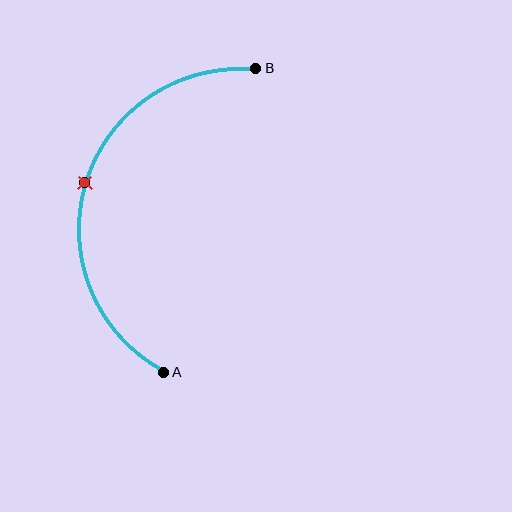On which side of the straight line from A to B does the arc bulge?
The arc bulges to the left of the straight line connecting A and B.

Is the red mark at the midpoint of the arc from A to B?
Yes. The red mark lies on the arc at equal arc-length from both A and B — it is the arc midpoint.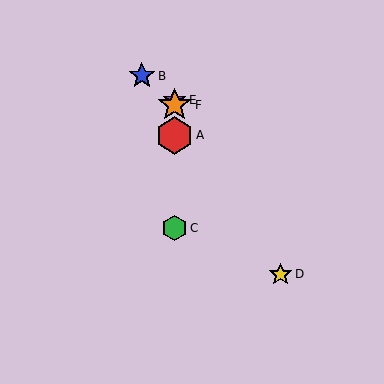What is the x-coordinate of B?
Object B is at x≈142.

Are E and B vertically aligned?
No, E is at x≈175 and B is at x≈142.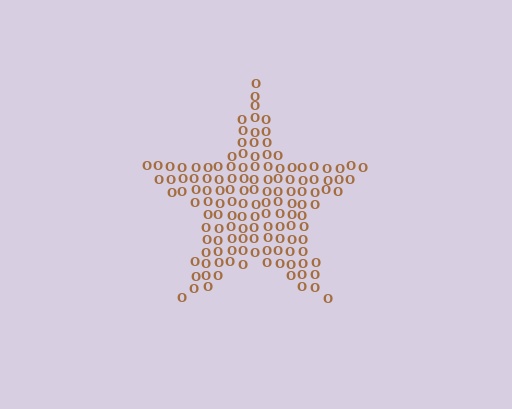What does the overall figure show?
The overall figure shows a star.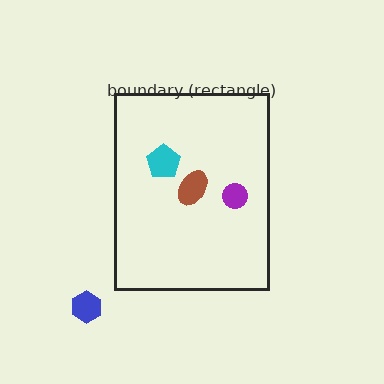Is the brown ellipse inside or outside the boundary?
Inside.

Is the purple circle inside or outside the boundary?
Inside.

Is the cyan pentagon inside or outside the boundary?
Inside.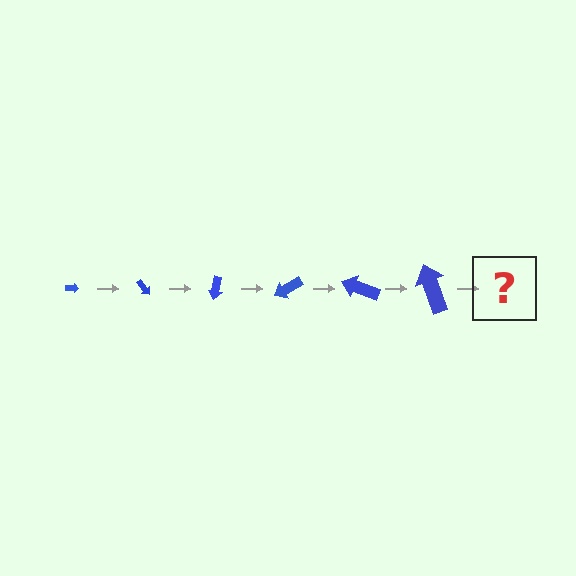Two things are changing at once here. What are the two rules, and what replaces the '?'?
The two rules are that the arrow grows larger each step and it rotates 50 degrees each step. The '?' should be an arrow, larger than the previous one and rotated 300 degrees from the start.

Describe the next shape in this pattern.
It should be an arrow, larger than the previous one and rotated 300 degrees from the start.